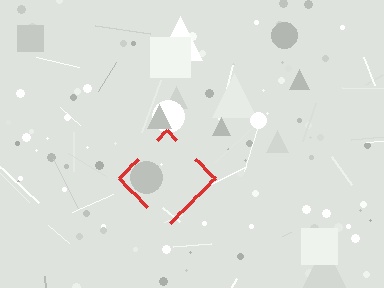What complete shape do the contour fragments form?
The contour fragments form a diamond.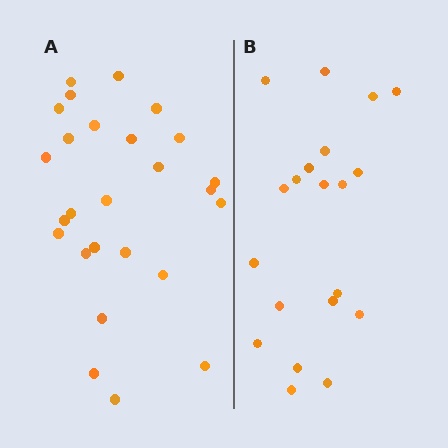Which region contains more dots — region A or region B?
Region A (the left region) has more dots.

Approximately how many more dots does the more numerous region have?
Region A has about 6 more dots than region B.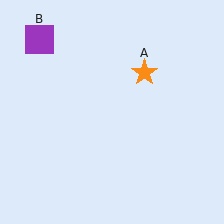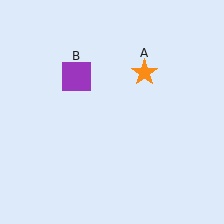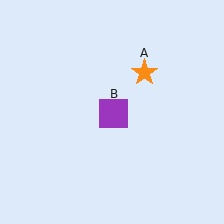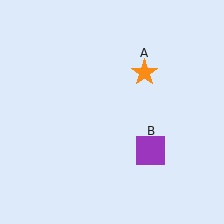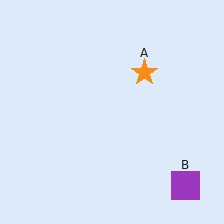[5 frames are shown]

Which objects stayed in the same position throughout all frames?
Orange star (object A) remained stationary.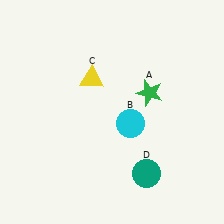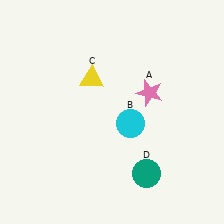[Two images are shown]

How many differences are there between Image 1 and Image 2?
There is 1 difference between the two images.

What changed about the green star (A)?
In Image 1, A is green. In Image 2, it changed to pink.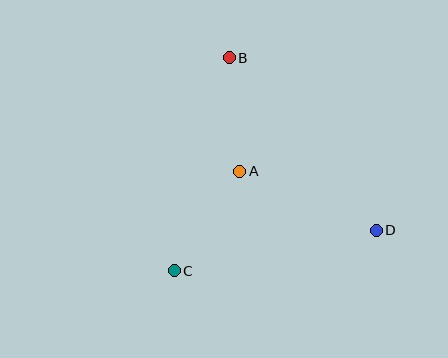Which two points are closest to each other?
Points A and B are closest to each other.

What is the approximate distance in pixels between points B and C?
The distance between B and C is approximately 220 pixels.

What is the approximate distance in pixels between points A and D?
The distance between A and D is approximately 149 pixels.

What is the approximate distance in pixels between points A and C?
The distance between A and C is approximately 119 pixels.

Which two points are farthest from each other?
Points B and D are farthest from each other.